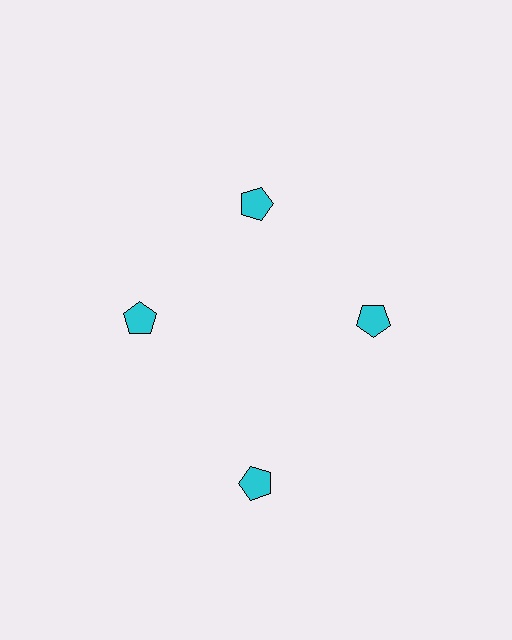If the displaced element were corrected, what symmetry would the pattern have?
It would have 4-fold rotational symmetry — the pattern would map onto itself every 90 degrees.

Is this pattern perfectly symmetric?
No. The 4 cyan pentagons are arranged in a ring, but one element near the 6 o'clock position is pushed outward from the center, breaking the 4-fold rotational symmetry.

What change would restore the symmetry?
The symmetry would be restored by moving it inward, back onto the ring so that all 4 pentagons sit at equal angles and equal distance from the center.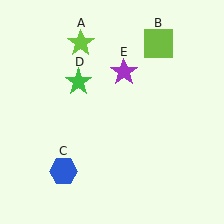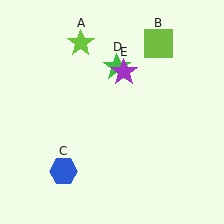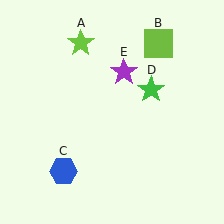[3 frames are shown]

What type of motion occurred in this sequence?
The green star (object D) rotated clockwise around the center of the scene.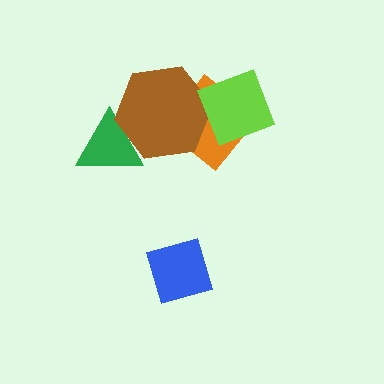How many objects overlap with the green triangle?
1 object overlaps with the green triangle.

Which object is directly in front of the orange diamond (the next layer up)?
The brown hexagon is directly in front of the orange diamond.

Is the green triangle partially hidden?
Yes, it is partially covered by another shape.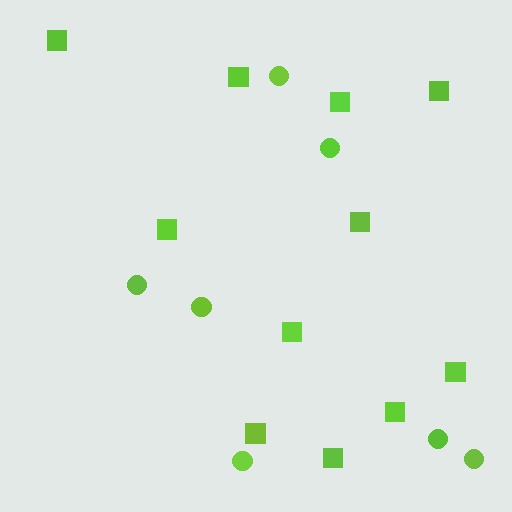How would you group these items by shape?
There are 2 groups: one group of squares (11) and one group of circles (7).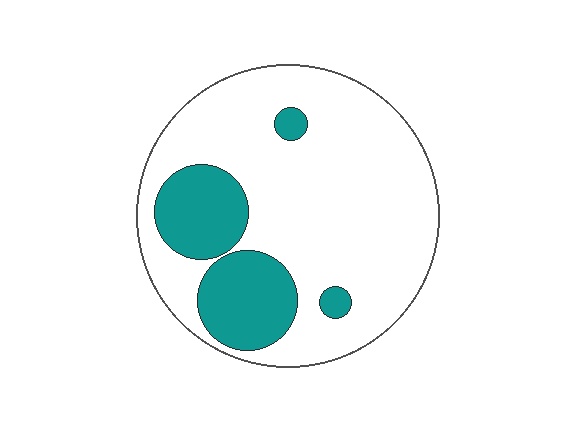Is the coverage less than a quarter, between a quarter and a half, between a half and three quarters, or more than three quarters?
Less than a quarter.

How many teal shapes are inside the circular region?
4.